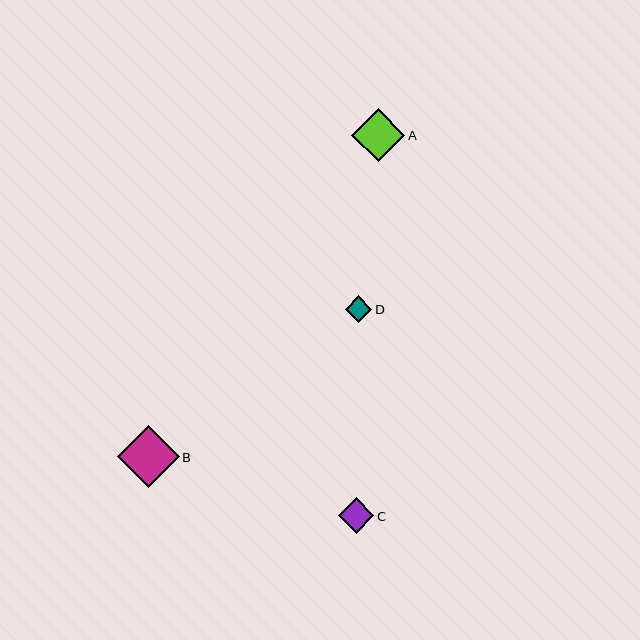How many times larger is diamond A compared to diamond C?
Diamond A is approximately 1.5 times the size of diamond C.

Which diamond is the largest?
Diamond B is the largest with a size of approximately 62 pixels.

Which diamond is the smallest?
Diamond D is the smallest with a size of approximately 26 pixels.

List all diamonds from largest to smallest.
From largest to smallest: B, A, C, D.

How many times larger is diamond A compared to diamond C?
Diamond A is approximately 1.5 times the size of diamond C.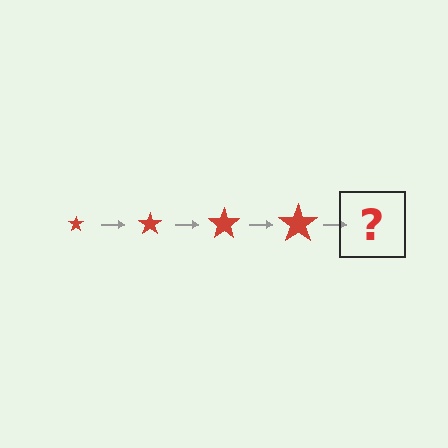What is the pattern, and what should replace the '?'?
The pattern is that the star gets progressively larger each step. The '?' should be a red star, larger than the previous one.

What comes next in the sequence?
The next element should be a red star, larger than the previous one.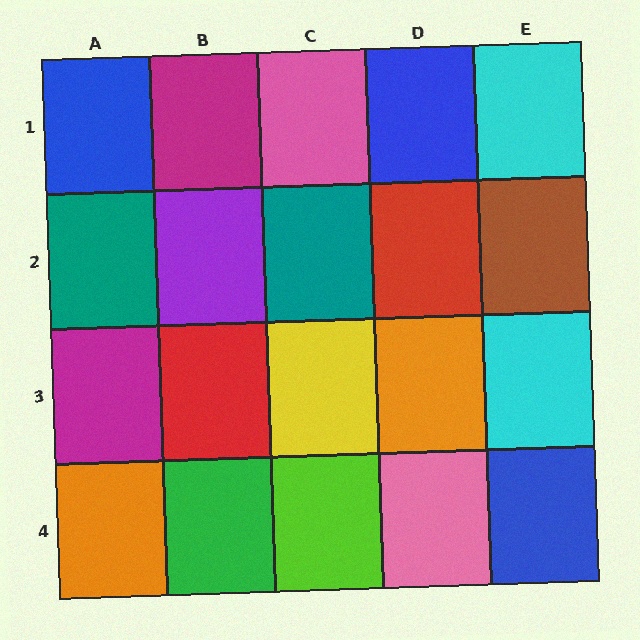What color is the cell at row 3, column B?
Red.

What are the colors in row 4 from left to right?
Orange, green, lime, pink, blue.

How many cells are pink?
2 cells are pink.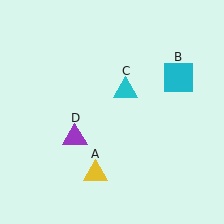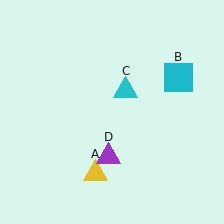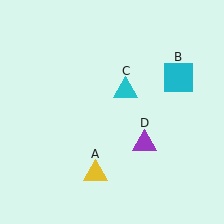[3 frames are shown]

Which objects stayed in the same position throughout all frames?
Yellow triangle (object A) and cyan square (object B) and cyan triangle (object C) remained stationary.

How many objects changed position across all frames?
1 object changed position: purple triangle (object D).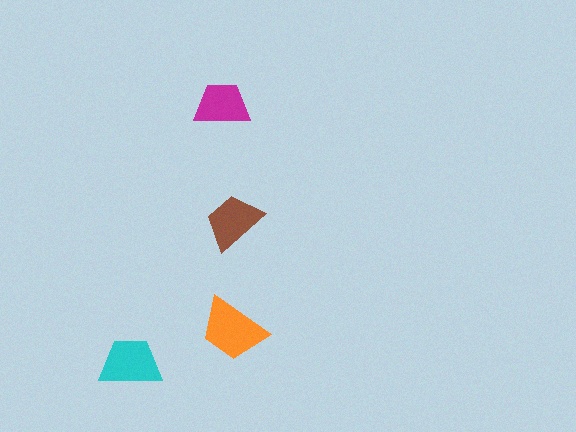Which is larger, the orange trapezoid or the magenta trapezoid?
The orange one.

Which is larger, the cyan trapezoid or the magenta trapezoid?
The cyan one.